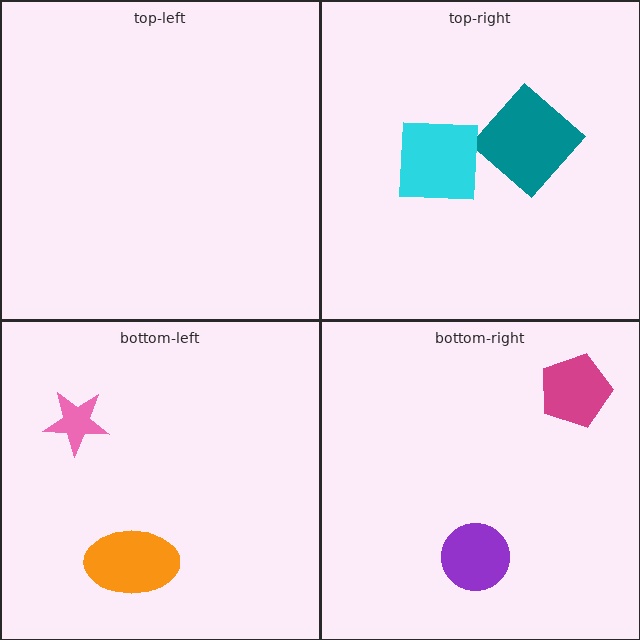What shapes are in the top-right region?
The teal diamond, the cyan square.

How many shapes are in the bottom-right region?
2.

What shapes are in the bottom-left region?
The orange ellipse, the pink star.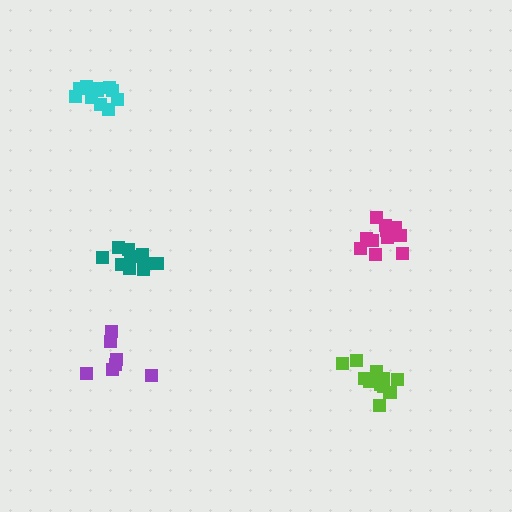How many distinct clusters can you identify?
There are 5 distinct clusters.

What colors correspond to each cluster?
The clusters are colored: magenta, teal, purple, cyan, lime.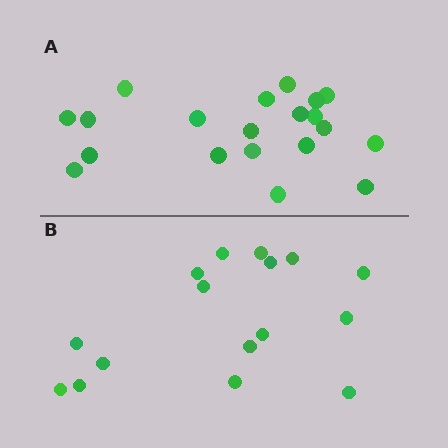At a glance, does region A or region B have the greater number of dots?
Region A (the top region) has more dots.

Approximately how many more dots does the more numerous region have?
Region A has about 4 more dots than region B.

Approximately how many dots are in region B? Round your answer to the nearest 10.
About 20 dots. (The exact count is 16, which rounds to 20.)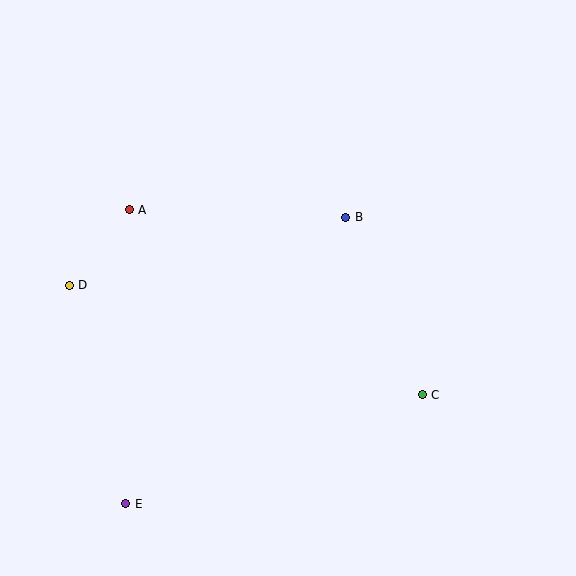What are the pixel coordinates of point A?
Point A is at (129, 210).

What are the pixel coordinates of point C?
Point C is at (422, 395).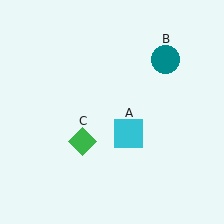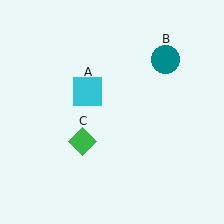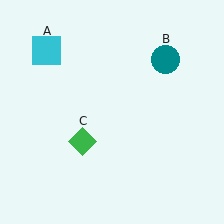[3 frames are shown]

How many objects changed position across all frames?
1 object changed position: cyan square (object A).